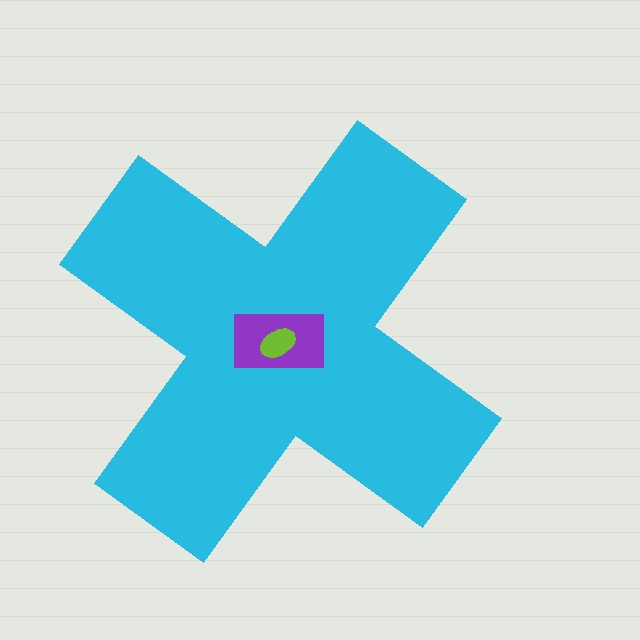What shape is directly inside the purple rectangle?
The lime ellipse.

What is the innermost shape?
The lime ellipse.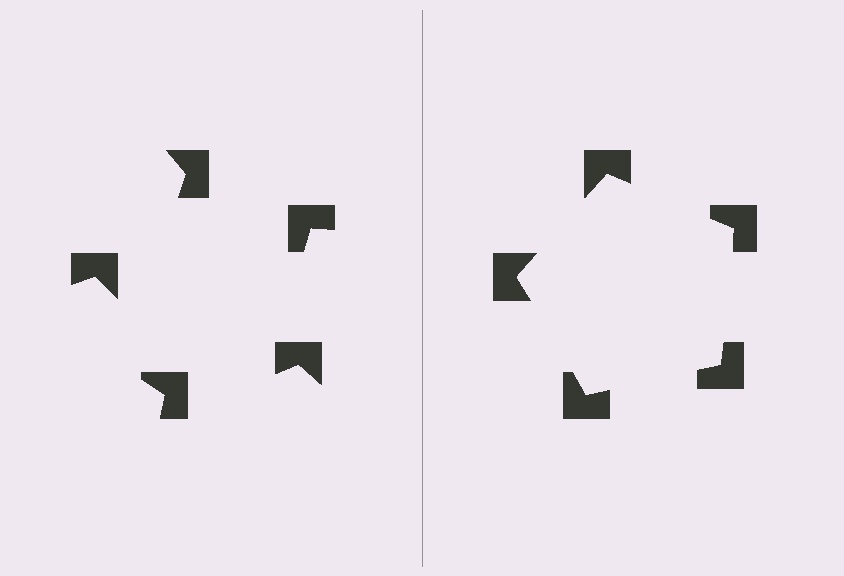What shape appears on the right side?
An illusory pentagon.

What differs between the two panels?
The notched squares are positioned identically on both sides; only the wedge orientations differ. On the right they align to a pentagon; on the left they are misaligned.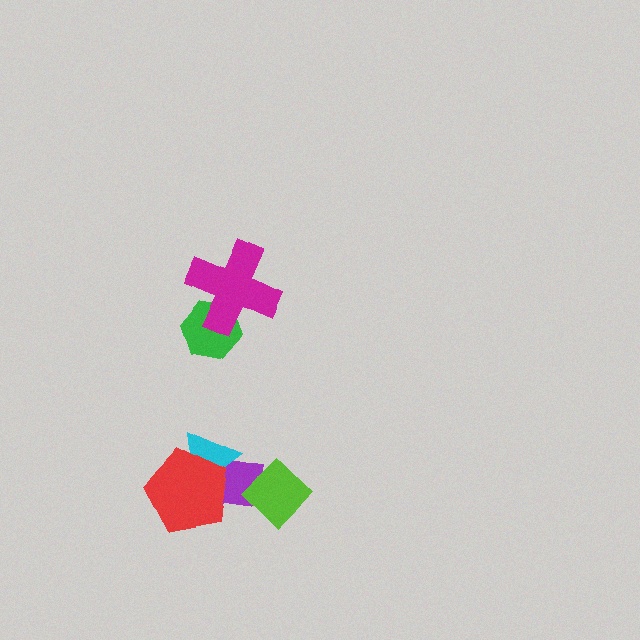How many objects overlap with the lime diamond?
1 object overlaps with the lime diamond.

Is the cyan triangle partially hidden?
Yes, it is partially covered by another shape.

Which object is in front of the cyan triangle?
The red pentagon is in front of the cyan triangle.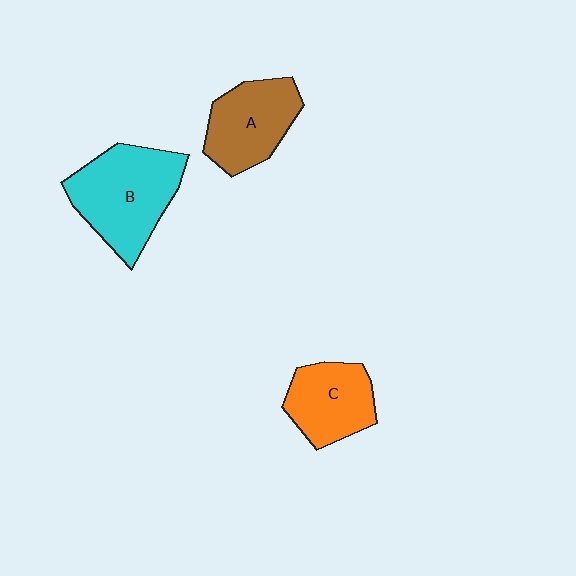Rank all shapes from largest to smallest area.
From largest to smallest: B (cyan), A (brown), C (orange).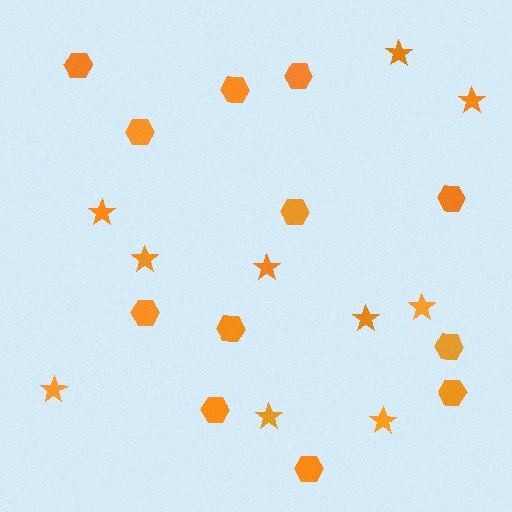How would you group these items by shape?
There are 2 groups: one group of hexagons (12) and one group of stars (10).